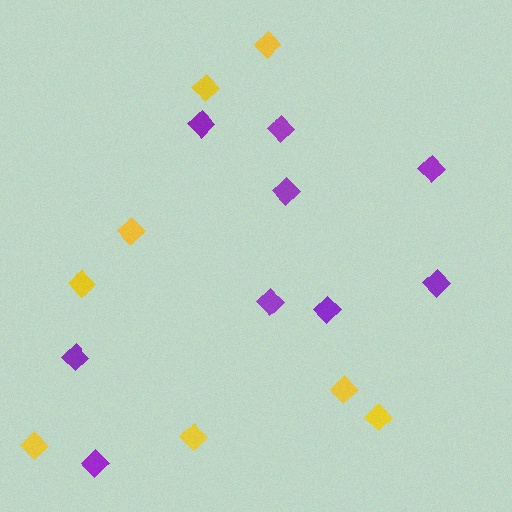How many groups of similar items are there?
There are 2 groups: one group of yellow diamonds (8) and one group of purple diamonds (9).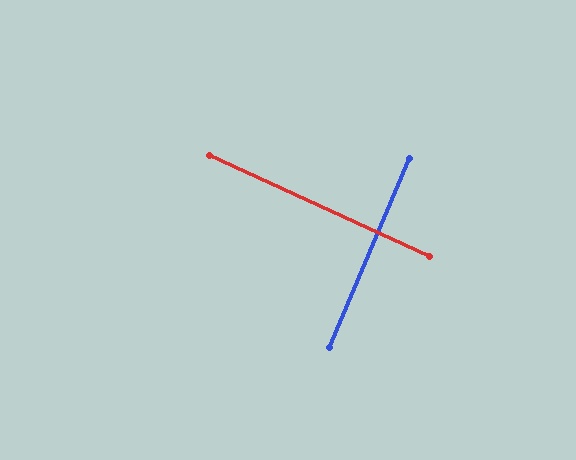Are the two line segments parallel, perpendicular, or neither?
Perpendicular — they meet at approximately 88°.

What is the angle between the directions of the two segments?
Approximately 88 degrees.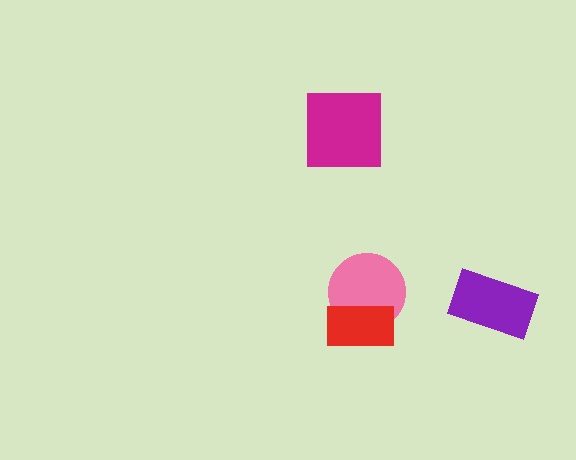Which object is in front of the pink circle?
The red rectangle is in front of the pink circle.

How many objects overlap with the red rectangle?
1 object overlaps with the red rectangle.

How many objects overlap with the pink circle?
1 object overlaps with the pink circle.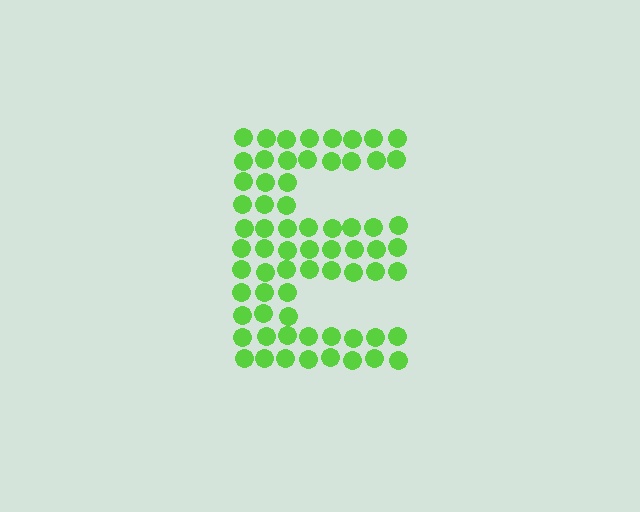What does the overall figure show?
The overall figure shows the letter E.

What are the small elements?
The small elements are circles.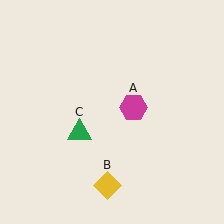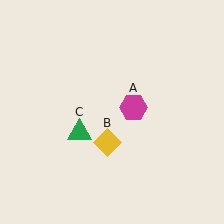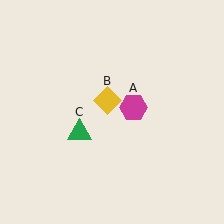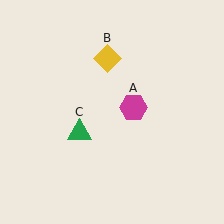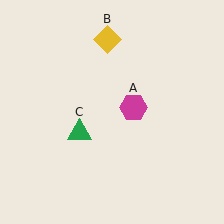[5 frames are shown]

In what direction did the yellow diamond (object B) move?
The yellow diamond (object B) moved up.